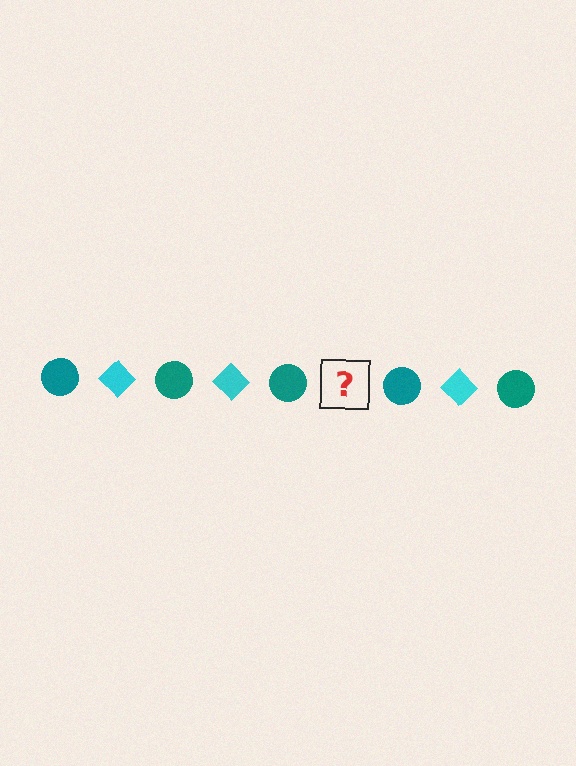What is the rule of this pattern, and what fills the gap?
The rule is that the pattern alternates between teal circle and cyan diamond. The gap should be filled with a cyan diamond.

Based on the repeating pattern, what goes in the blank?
The blank should be a cyan diamond.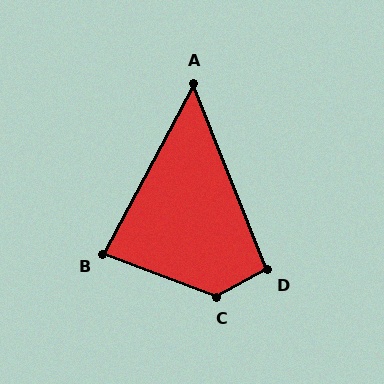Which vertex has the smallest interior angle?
A, at approximately 50 degrees.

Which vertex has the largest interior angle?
C, at approximately 130 degrees.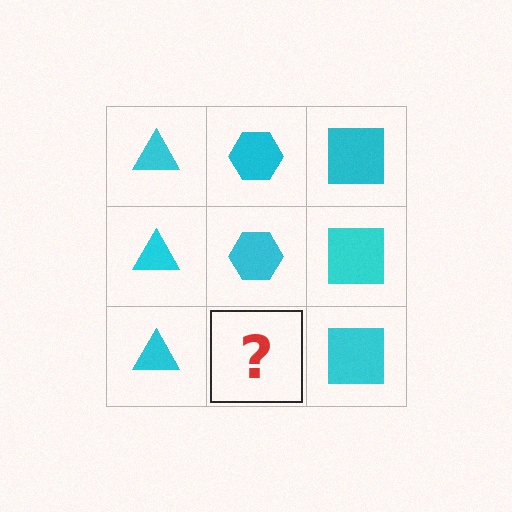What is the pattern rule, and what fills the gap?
The rule is that each column has a consistent shape. The gap should be filled with a cyan hexagon.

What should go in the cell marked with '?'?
The missing cell should contain a cyan hexagon.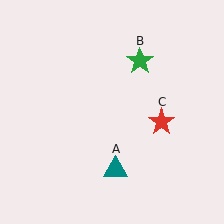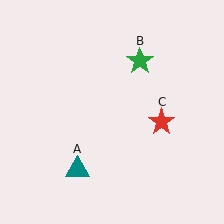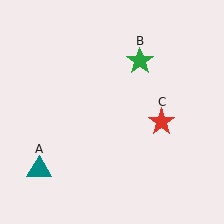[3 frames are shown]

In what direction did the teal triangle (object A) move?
The teal triangle (object A) moved left.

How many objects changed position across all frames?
1 object changed position: teal triangle (object A).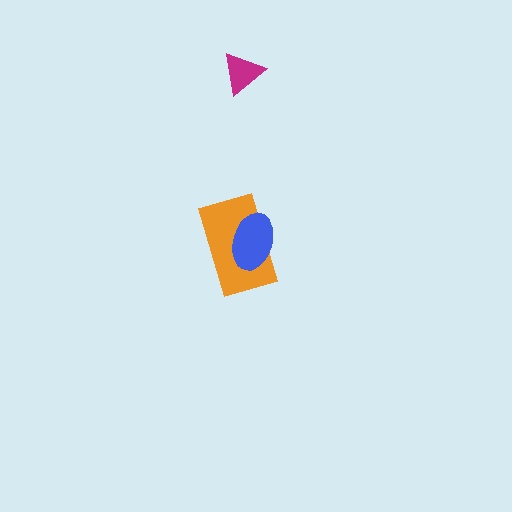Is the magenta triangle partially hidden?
No, no other shape covers it.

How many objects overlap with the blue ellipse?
1 object overlaps with the blue ellipse.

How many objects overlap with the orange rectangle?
1 object overlaps with the orange rectangle.